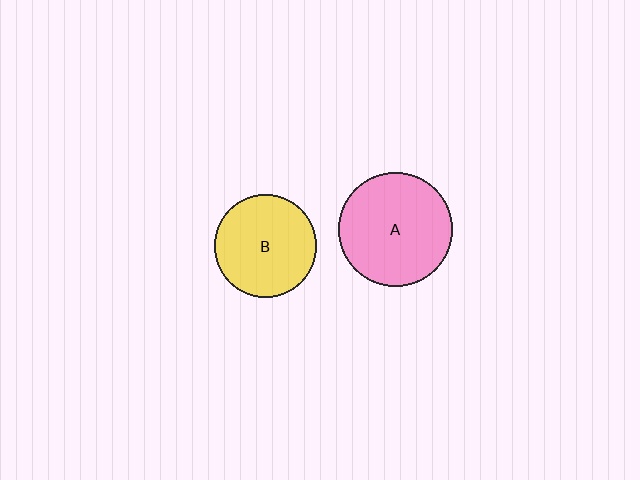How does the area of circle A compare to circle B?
Approximately 1.2 times.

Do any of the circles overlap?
No, none of the circles overlap.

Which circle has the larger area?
Circle A (pink).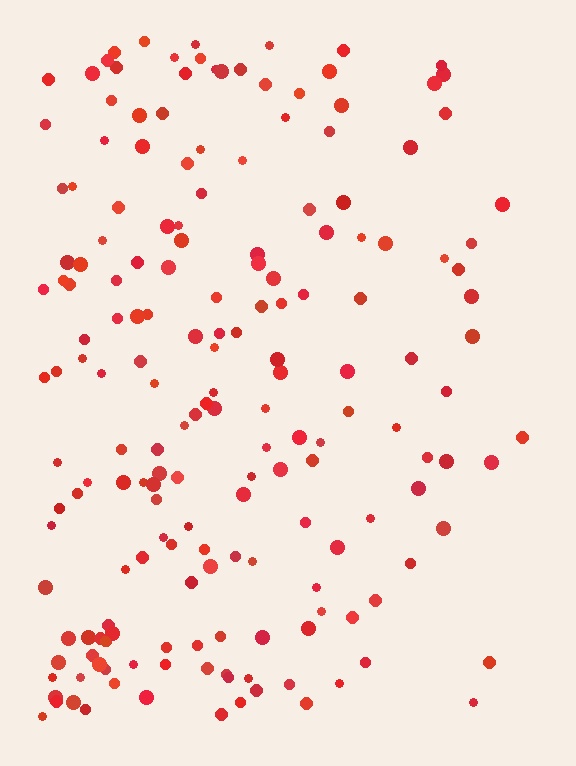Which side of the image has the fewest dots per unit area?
The right.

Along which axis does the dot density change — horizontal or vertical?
Horizontal.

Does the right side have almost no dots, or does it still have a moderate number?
Still a moderate number, just noticeably fewer than the left.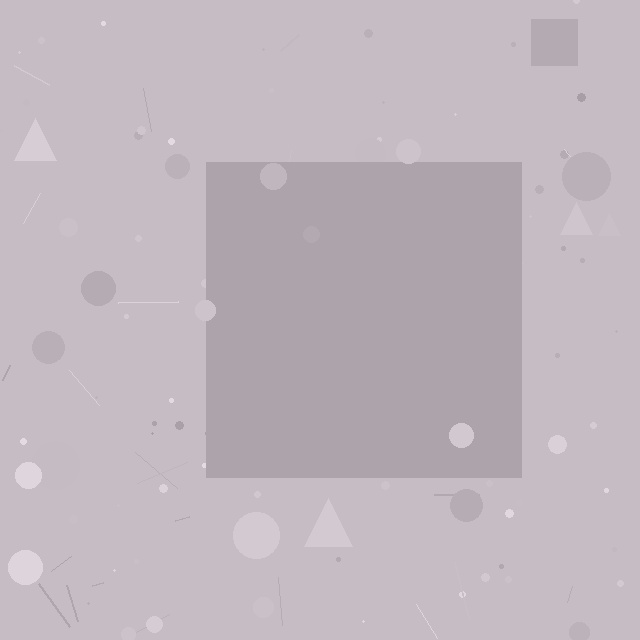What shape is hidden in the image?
A square is hidden in the image.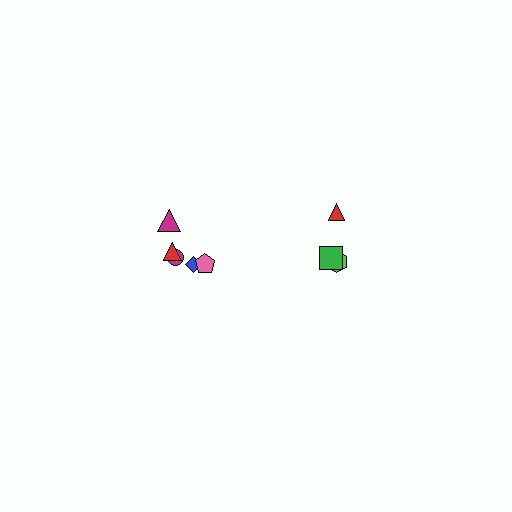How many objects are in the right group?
There are 3 objects.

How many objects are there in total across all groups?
There are 8 objects.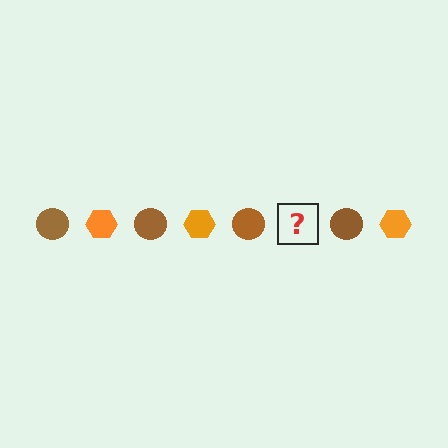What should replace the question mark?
The question mark should be replaced with an orange hexagon.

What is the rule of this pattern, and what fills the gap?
The rule is that the pattern alternates between brown circle and orange hexagon. The gap should be filled with an orange hexagon.